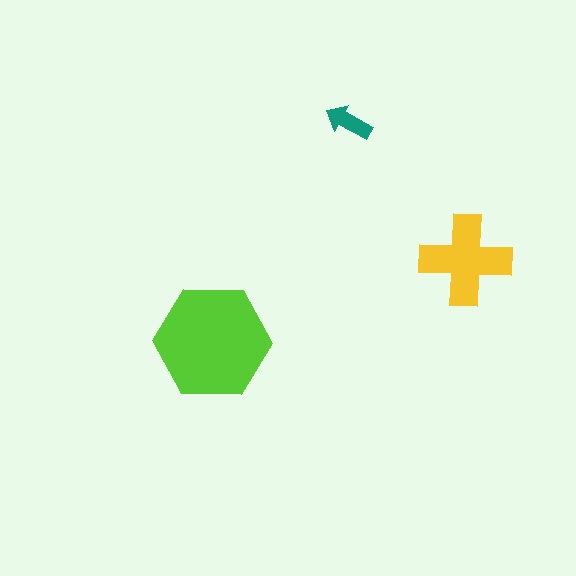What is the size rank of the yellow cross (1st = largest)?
2nd.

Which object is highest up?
The teal arrow is topmost.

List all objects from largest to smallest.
The lime hexagon, the yellow cross, the teal arrow.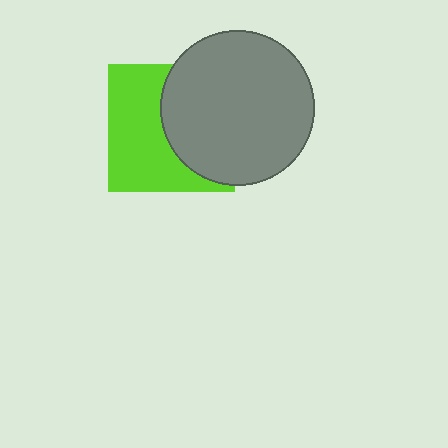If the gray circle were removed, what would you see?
You would see the complete lime square.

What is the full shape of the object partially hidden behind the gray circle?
The partially hidden object is a lime square.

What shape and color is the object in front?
The object in front is a gray circle.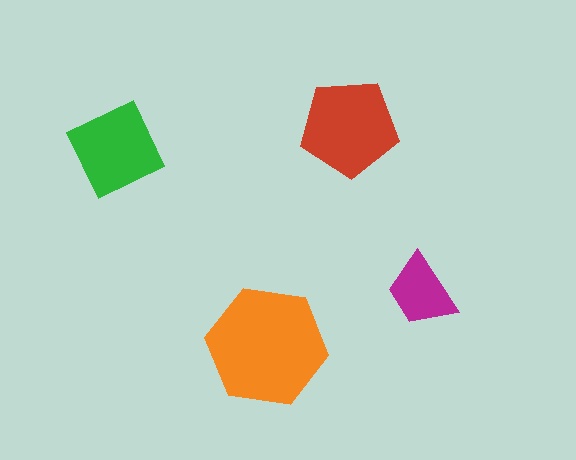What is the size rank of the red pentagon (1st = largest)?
2nd.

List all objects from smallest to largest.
The magenta trapezoid, the green square, the red pentagon, the orange hexagon.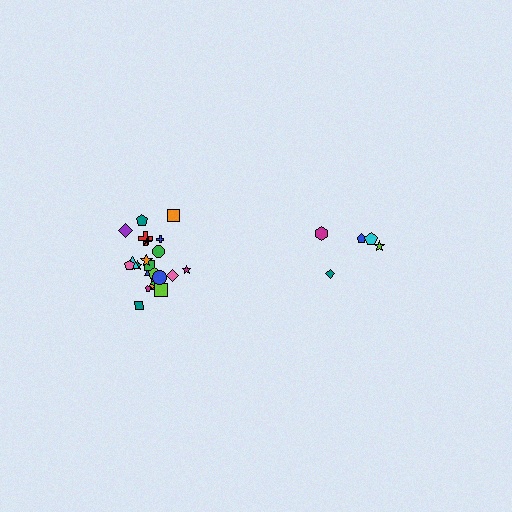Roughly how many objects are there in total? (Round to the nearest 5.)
Roughly 30 objects in total.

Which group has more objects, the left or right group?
The left group.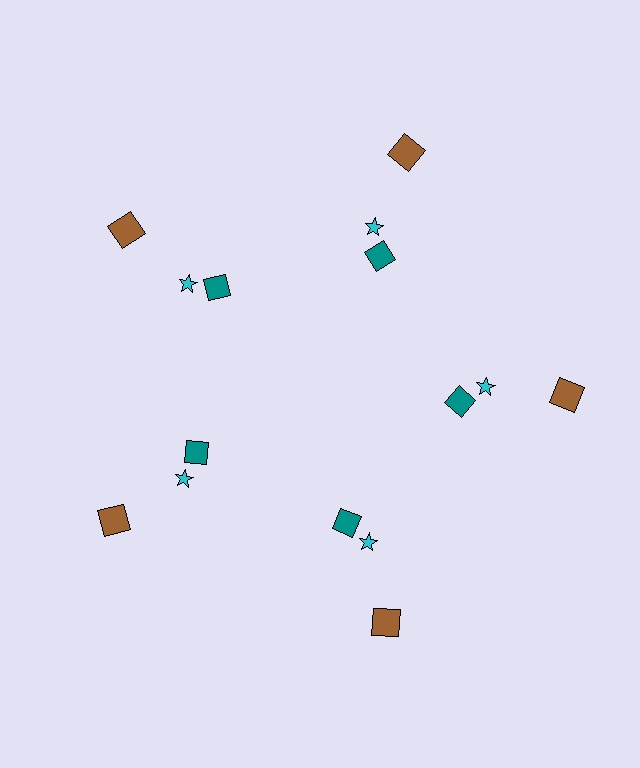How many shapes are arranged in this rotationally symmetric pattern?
There are 15 shapes, arranged in 5 groups of 3.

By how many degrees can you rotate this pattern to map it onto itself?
The pattern maps onto itself every 72 degrees of rotation.